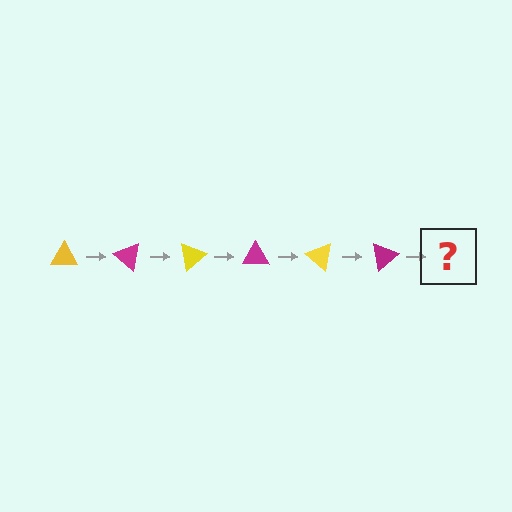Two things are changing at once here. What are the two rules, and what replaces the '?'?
The two rules are that it rotates 40 degrees each step and the color cycles through yellow and magenta. The '?' should be a yellow triangle, rotated 240 degrees from the start.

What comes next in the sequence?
The next element should be a yellow triangle, rotated 240 degrees from the start.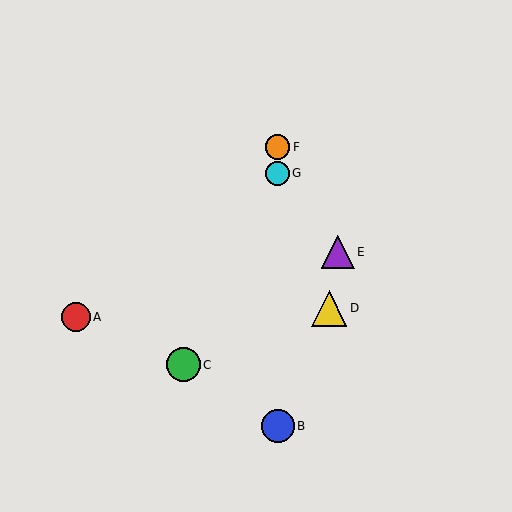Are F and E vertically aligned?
No, F is at x≈278 and E is at x≈338.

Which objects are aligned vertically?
Objects B, F, G are aligned vertically.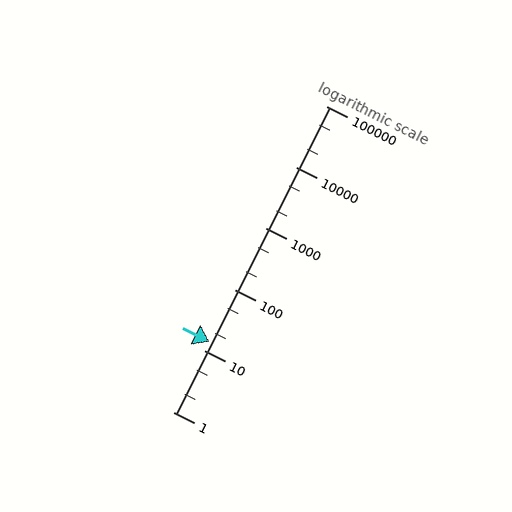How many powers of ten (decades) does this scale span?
The scale spans 5 decades, from 1 to 100000.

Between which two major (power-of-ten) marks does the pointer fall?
The pointer is between 10 and 100.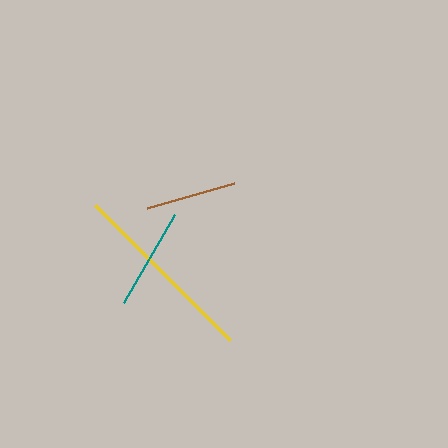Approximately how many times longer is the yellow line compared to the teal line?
The yellow line is approximately 1.9 times the length of the teal line.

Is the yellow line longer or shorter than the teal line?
The yellow line is longer than the teal line.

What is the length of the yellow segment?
The yellow segment is approximately 191 pixels long.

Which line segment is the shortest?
The brown line is the shortest at approximately 91 pixels.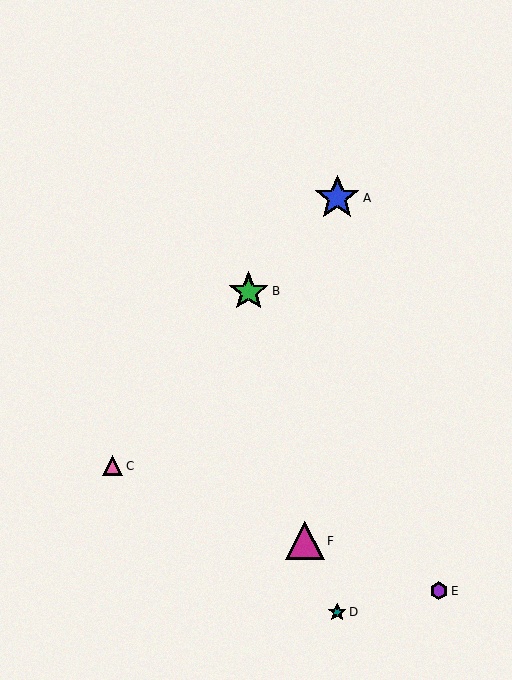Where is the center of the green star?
The center of the green star is at (249, 291).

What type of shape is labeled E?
Shape E is a purple hexagon.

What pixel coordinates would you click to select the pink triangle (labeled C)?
Click at (113, 466) to select the pink triangle C.